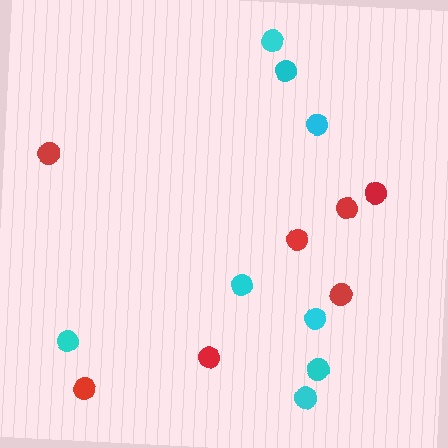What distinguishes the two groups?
There are 2 groups: one group of red circles (7) and one group of cyan circles (8).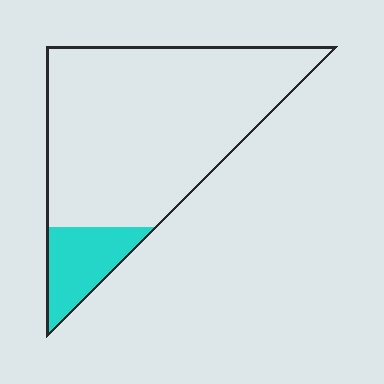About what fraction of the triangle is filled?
About one eighth (1/8).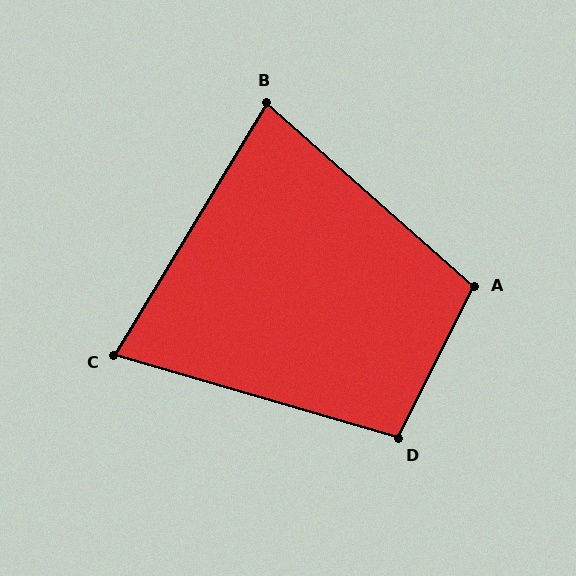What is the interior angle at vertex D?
Approximately 100 degrees (obtuse).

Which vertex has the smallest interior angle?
C, at approximately 75 degrees.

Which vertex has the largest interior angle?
A, at approximately 105 degrees.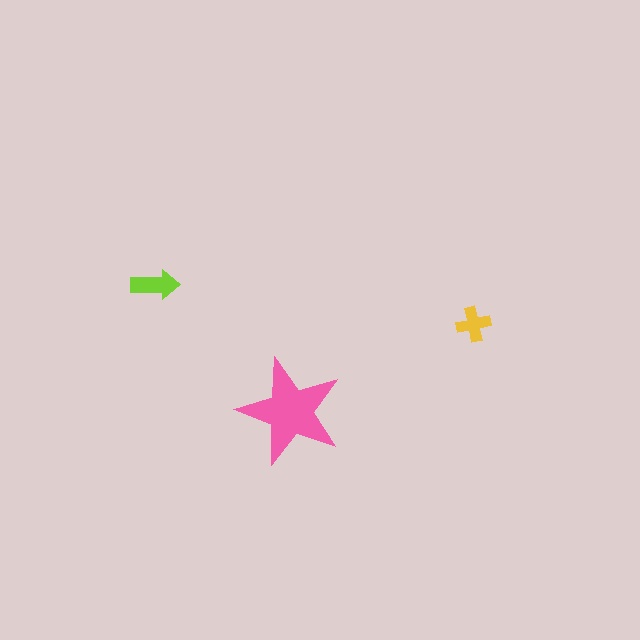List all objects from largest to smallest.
The pink star, the lime arrow, the yellow cross.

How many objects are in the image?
There are 3 objects in the image.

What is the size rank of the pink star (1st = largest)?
1st.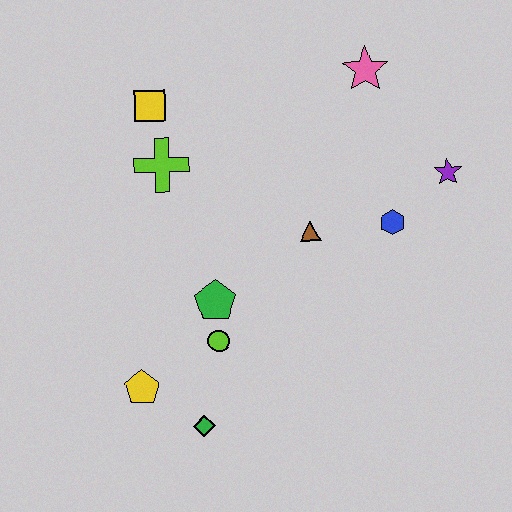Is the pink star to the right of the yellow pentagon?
Yes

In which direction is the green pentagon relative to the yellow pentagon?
The green pentagon is above the yellow pentagon.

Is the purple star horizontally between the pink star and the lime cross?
No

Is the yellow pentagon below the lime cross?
Yes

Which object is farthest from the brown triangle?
The yellow pentagon is farthest from the brown triangle.